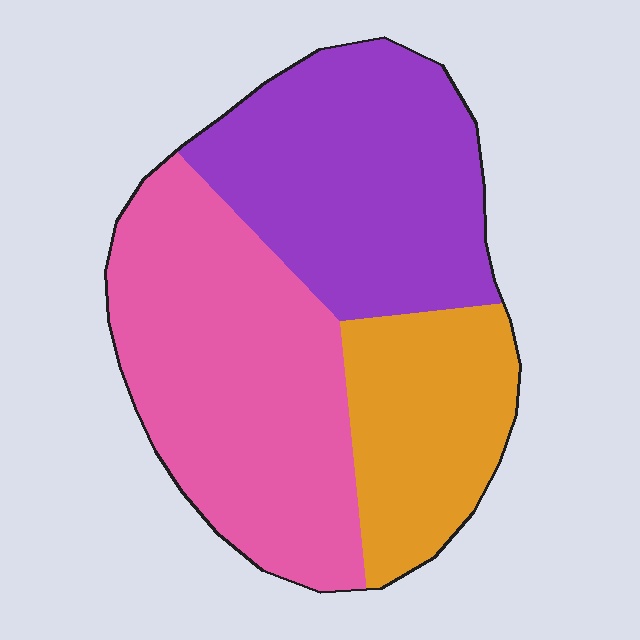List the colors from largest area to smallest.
From largest to smallest: pink, purple, orange.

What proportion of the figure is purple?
Purple covers around 35% of the figure.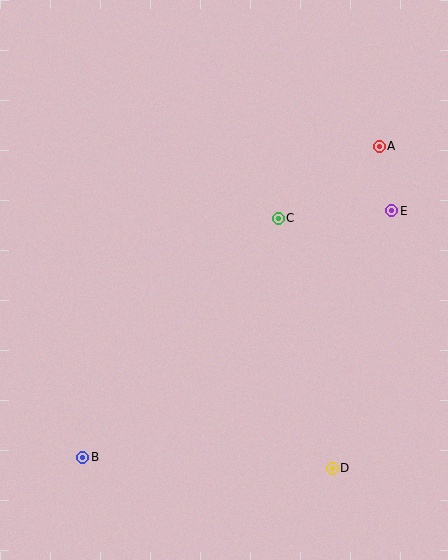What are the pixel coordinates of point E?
Point E is at (392, 211).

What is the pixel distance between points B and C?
The distance between B and C is 309 pixels.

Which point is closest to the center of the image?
Point C at (278, 218) is closest to the center.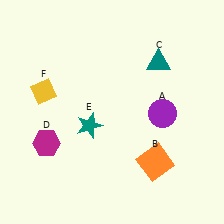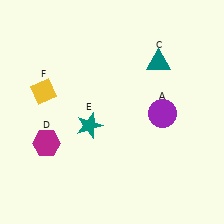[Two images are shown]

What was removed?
The orange square (B) was removed in Image 2.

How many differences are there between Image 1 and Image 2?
There is 1 difference between the two images.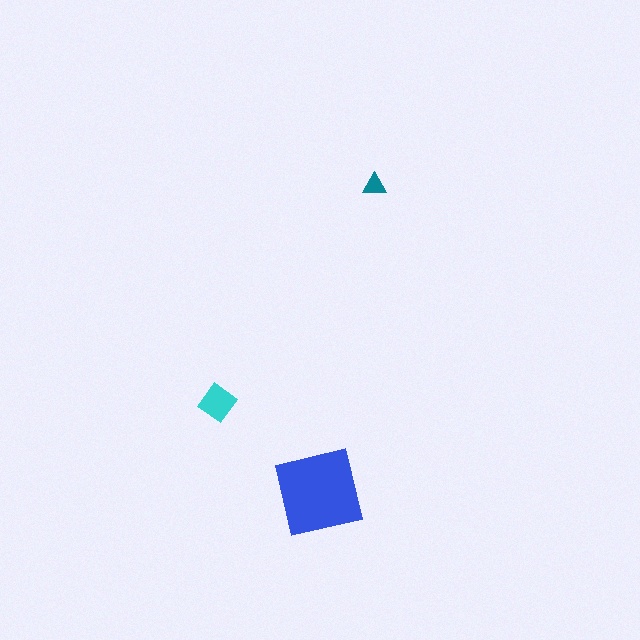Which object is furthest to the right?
The teal triangle is rightmost.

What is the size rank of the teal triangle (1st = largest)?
3rd.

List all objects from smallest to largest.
The teal triangle, the cyan diamond, the blue square.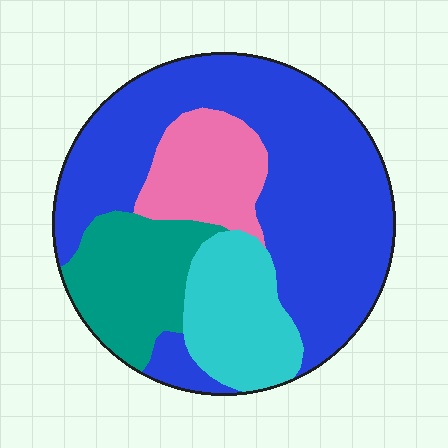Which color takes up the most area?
Blue, at roughly 55%.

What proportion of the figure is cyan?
Cyan takes up about one sixth (1/6) of the figure.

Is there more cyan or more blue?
Blue.